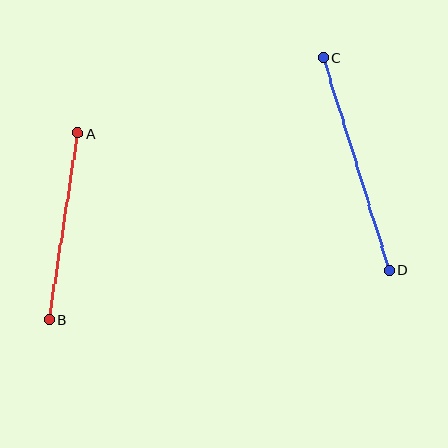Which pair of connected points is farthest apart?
Points C and D are farthest apart.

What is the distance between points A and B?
The distance is approximately 189 pixels.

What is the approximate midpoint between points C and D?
The midpoint is at approximately (356, 164) pixels.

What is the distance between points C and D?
The distance is approximately 223 pixels.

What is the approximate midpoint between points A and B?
The midpoint is at approximately (64, 226) pixels.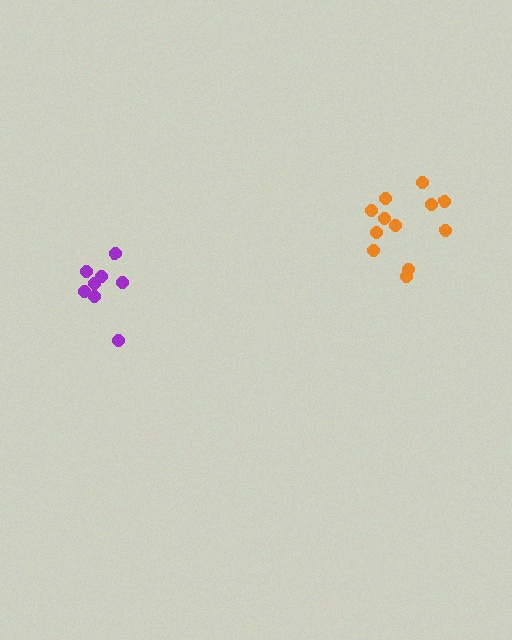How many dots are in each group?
Group 1: 12 dots, Group 2: 8 dots (20 total).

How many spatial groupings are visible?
There are 2 spatial groupings.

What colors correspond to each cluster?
The clusters are colored: orange, purple.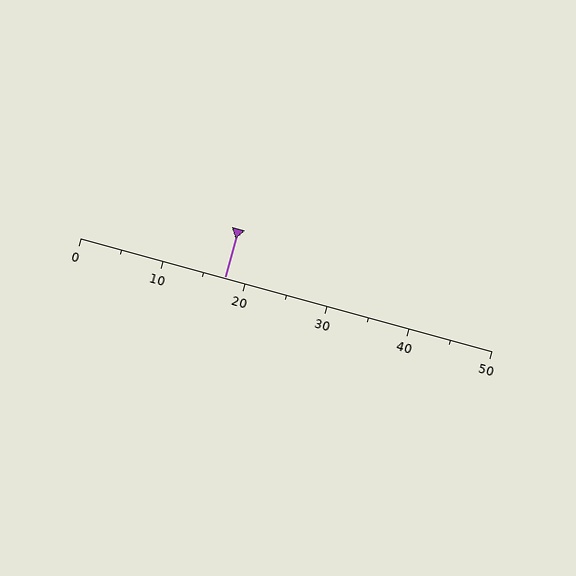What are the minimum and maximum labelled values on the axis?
The axis runs from 0 to 50.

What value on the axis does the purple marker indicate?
The marker indicates approximately 17.5.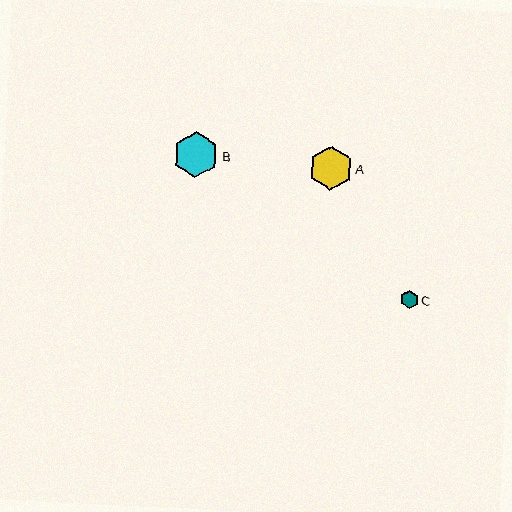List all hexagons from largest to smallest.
From largest to smallest: B, A, C.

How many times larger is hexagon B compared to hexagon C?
Hexagon B is approximately 2.5 times the size of hexagon C.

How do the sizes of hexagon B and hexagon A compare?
Hexagon B and hexagon A are approximately the same size.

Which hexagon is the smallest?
Hexagon C is the smallest with a size of approximately 18 pixels.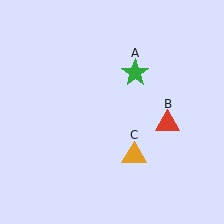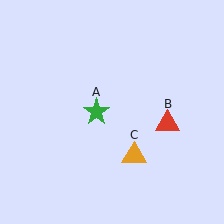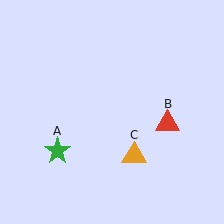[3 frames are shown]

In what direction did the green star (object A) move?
The green star (object A) moved down and to the left.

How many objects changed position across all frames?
1 object changed position: green star (object A).